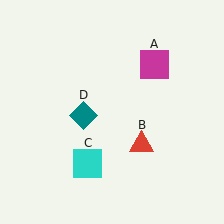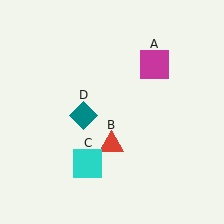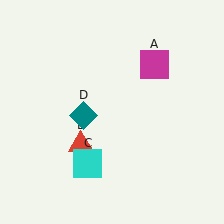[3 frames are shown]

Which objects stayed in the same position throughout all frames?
Magenta square (object A) and cyan square (object C) and teal diamond (object D) remained stationary.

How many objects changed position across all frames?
1 object changed position: red triangle (object B).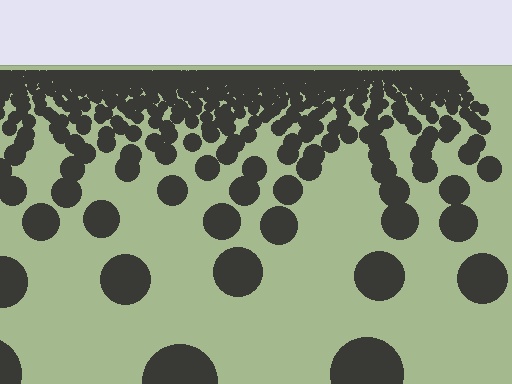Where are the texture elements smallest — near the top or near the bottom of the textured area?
Near the top.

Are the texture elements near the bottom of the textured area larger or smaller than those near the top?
Larger. Near the bottom, elements are closer to the viewer and appear at a bigger on-screen size.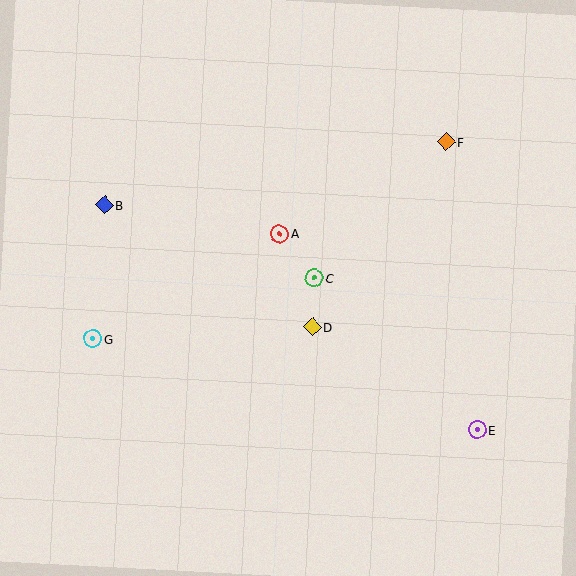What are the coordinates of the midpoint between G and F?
The midpoint between G and F is at (270, 240).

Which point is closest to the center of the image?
Point C at (314, 278) is closest to the center.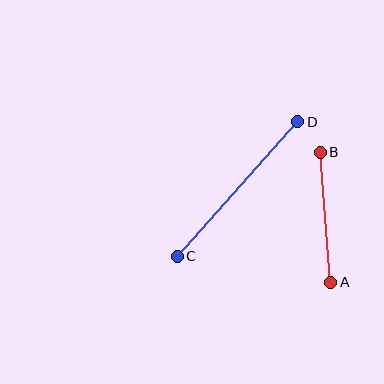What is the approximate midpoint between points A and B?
The midpoint is at approximately (325, 217) pixels.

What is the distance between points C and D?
The distance is approximately 181 pixels.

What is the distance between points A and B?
The distance is approximately 131 pixels.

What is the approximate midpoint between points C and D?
The midpoint is at approximately (237, 189) pixels.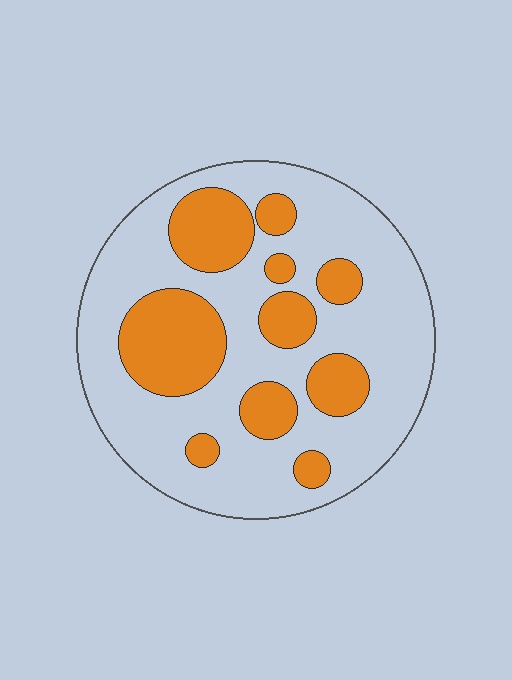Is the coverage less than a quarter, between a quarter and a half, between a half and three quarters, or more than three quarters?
Between a quarter and a half.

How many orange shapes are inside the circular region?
10.